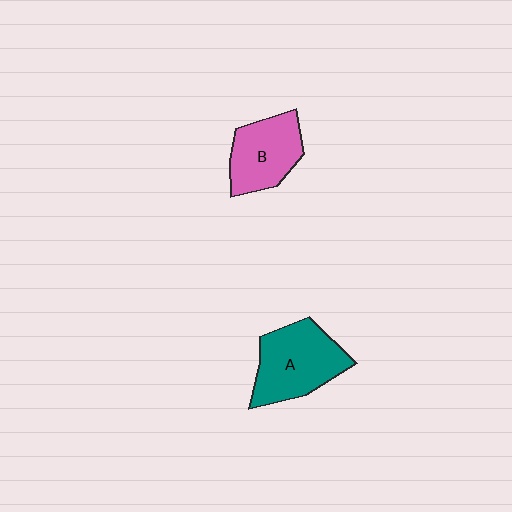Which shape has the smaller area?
Shape B (pink).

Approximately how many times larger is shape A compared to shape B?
Approximately 1.3 times.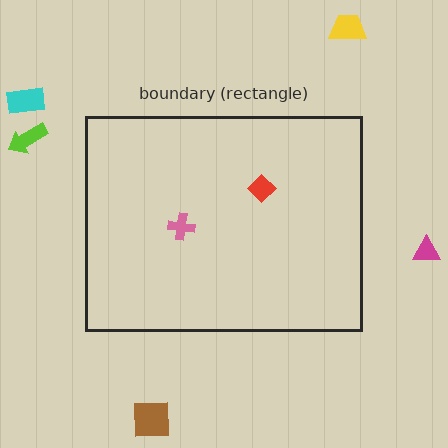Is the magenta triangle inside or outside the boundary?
Outside.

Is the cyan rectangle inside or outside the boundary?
Outside.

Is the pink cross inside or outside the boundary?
Inside.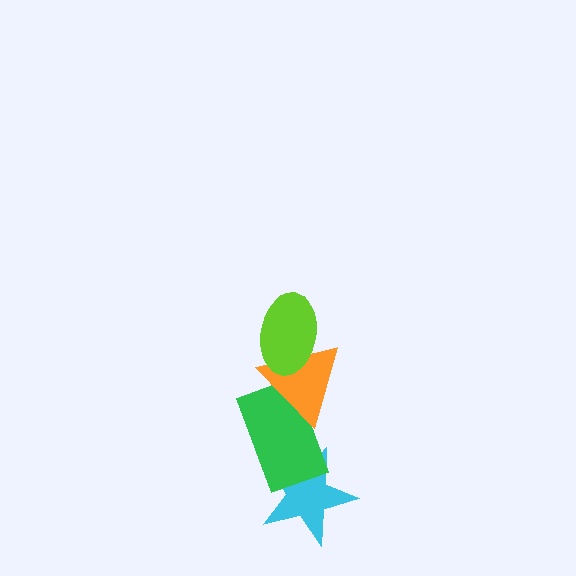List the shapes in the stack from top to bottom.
From top to bottom: the lime ellipse, the orange triangle, the green rectangle, the cyan star.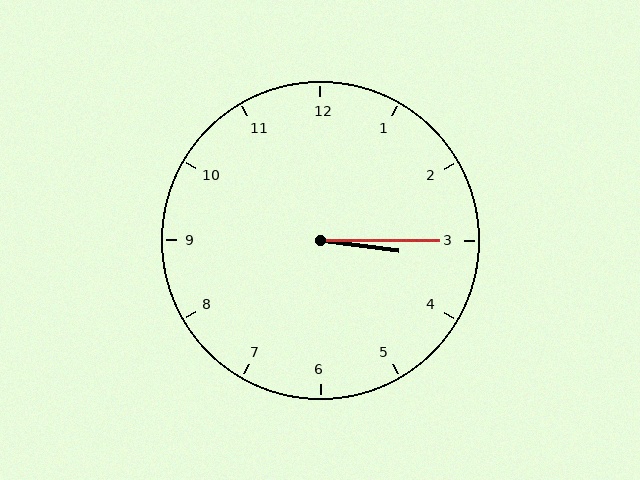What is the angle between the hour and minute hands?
Approximately 8 degrees.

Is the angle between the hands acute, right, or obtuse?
It is acute.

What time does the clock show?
3:15.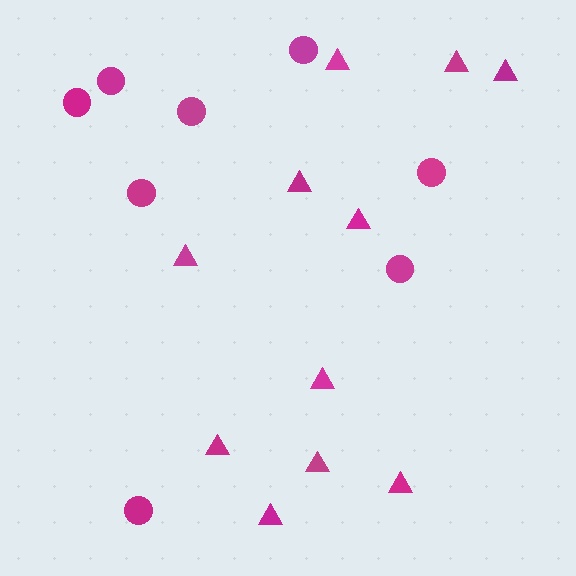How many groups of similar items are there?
There are 2 groups: one group of circles (8) and one group of triangles (11).